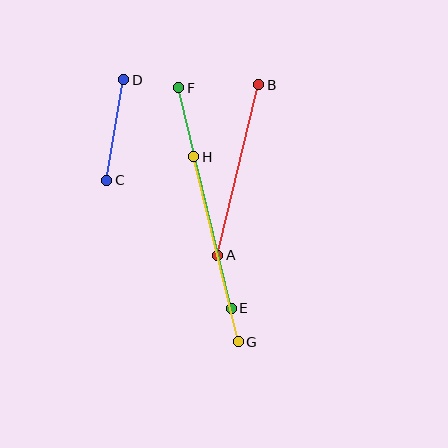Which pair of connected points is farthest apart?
Points E and F are farthest apart.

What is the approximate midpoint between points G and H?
The midpoint is at approximately (216, 249) pixels.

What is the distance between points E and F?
The distance is approximately 227 pixels.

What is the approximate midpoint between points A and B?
The midpoint is at approximately (238, 170) pixels.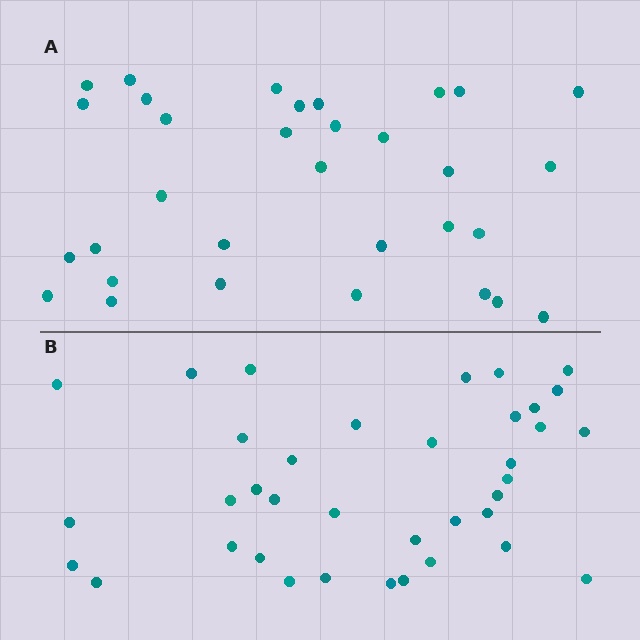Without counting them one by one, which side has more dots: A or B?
Region B (the bottom region) has more dots.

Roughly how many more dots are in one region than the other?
Region B has about 5 more dots than region A.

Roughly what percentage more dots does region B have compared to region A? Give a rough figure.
About 15% more.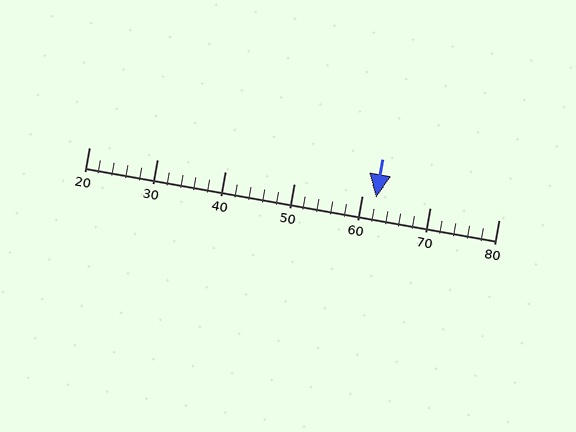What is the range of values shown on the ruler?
The ruler shows values from 20 to 80.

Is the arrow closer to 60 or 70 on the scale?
The arrow is closer to 60.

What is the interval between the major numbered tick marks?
The major tick marks are spaced 10 units apart.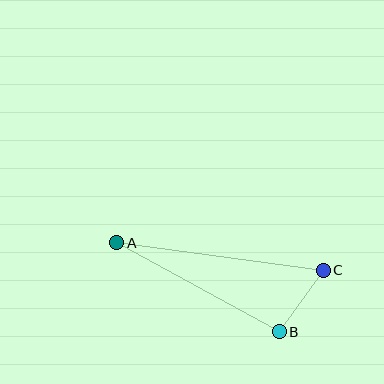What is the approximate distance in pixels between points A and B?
The distance between A and B is approximately 186 pixels.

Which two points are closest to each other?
Points B and C are closest to each other.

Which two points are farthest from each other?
Points A and C are farthest from each other.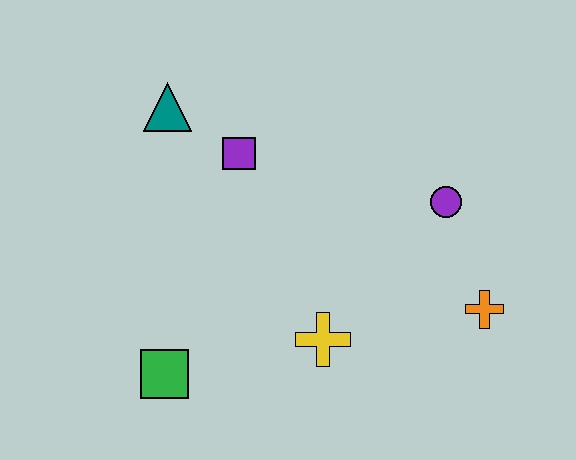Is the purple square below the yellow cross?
No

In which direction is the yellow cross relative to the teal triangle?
The yellow cross is below the teal triangle.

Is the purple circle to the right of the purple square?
Yes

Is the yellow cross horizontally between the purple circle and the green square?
Yes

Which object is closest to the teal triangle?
The purple square is closest to the teal triangle.